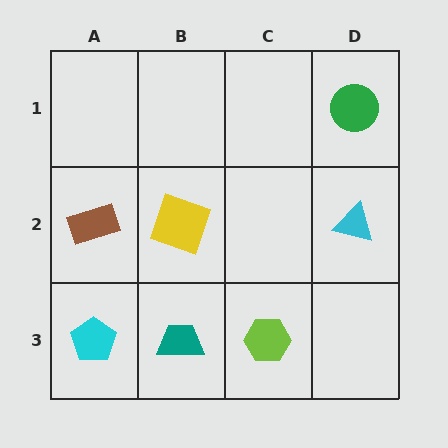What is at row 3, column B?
A teal trapezoid.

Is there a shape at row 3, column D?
No, that cell is empty.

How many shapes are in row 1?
1 shape.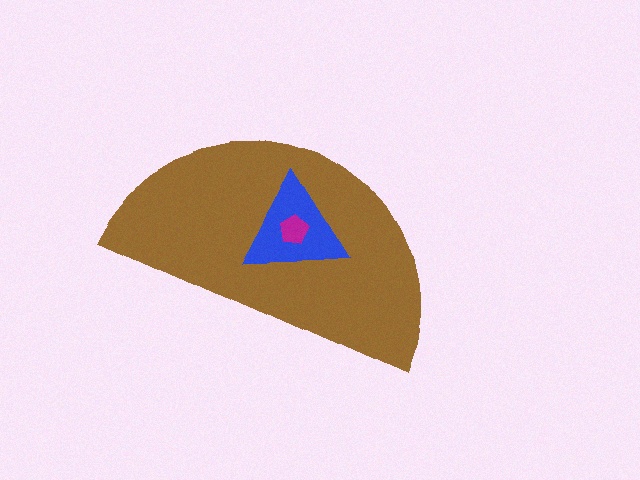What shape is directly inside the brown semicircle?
The blue triangle.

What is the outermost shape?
The brown semicircle.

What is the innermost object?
The magenta pentagon.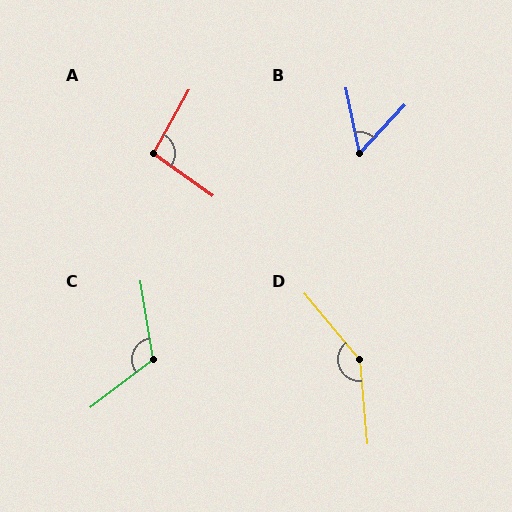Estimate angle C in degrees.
Approximately 118 degrees.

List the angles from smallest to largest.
B (55°), A (97°), C (118°), D (145°).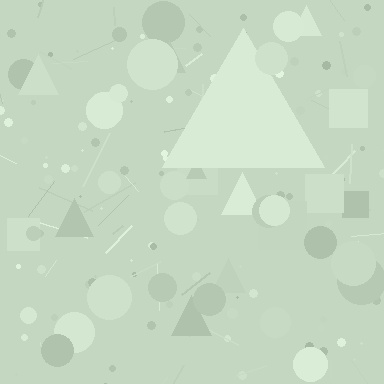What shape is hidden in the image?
A triangle is hidden in the image.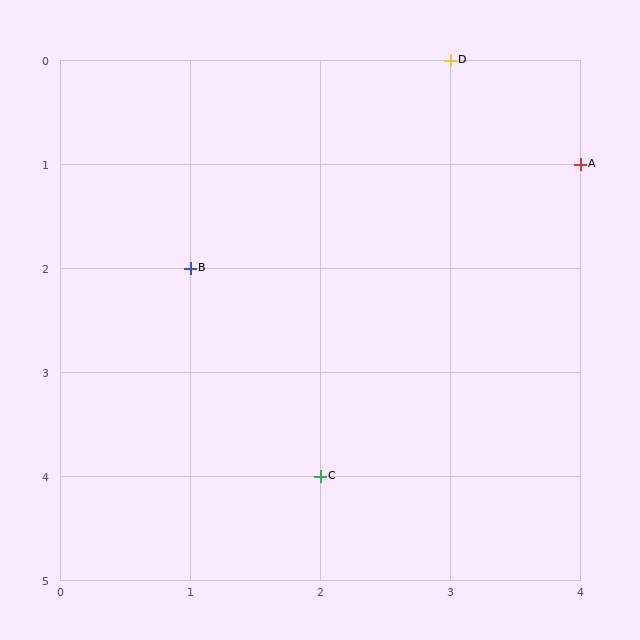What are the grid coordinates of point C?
Point C is at grid coordinates (2, 4).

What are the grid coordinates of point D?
Point D is at grid coordinates (3, 0).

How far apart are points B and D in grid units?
Points B and D are 2 columns and 2 rows apart (about 2.8 grid units diagonally).